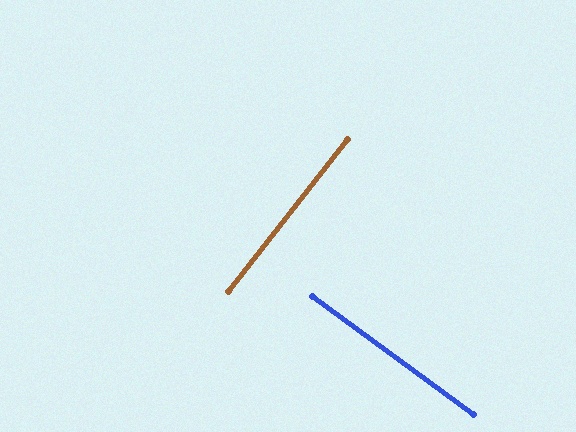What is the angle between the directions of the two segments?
Approximately 88 degrees.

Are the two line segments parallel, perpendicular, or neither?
Perpendicular — they meet at approximately 88°.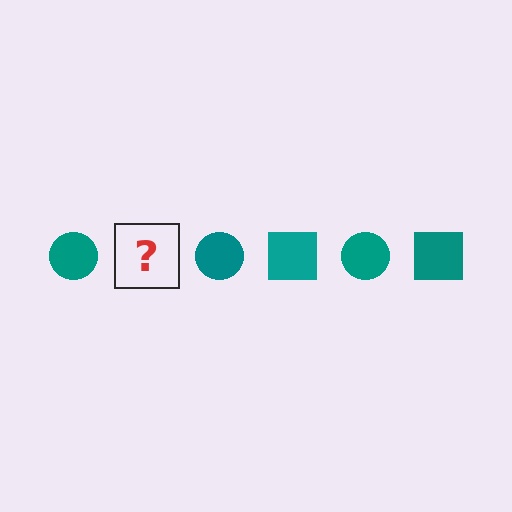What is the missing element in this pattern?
The missing element is a teal square.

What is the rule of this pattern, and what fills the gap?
The rule is that the pattern cycles through circle, square shapes in teal. The gap should be filled with a teal square.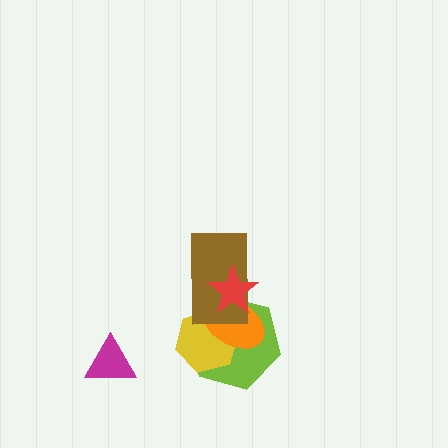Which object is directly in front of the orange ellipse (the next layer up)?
The brown rectangle is directly in front of the orange ellipse.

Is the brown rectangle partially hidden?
Yes, it is partially covered by another shape.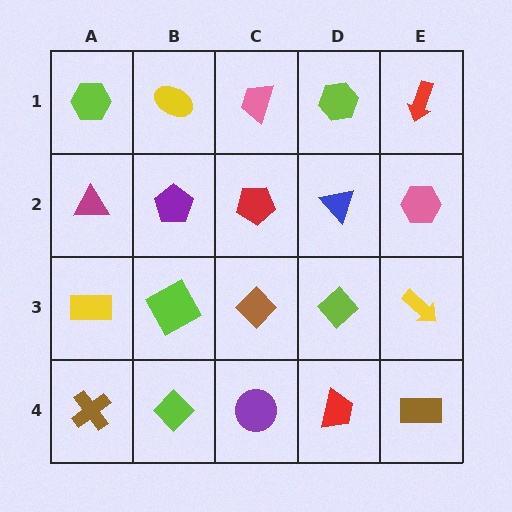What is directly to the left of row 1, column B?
A lime hexagon.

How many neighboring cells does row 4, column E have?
2.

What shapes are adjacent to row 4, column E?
A yellow arrow (row 3, column E), a red trapezoid (row 4, column D).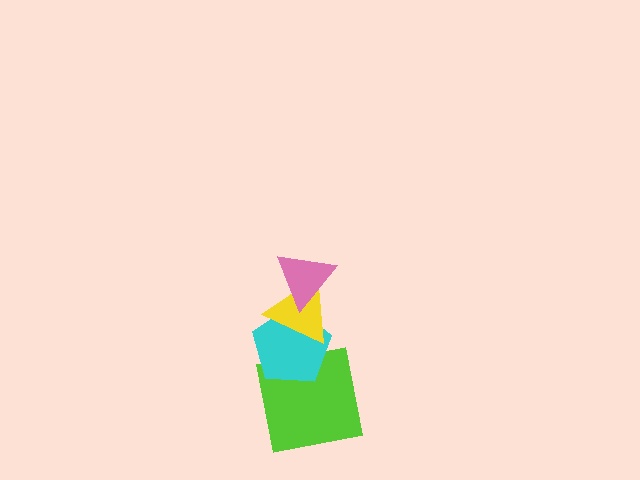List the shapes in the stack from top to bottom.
From top to bottom: the pink triangle, the yellow triangle, the cyan pentagon, the lime square.